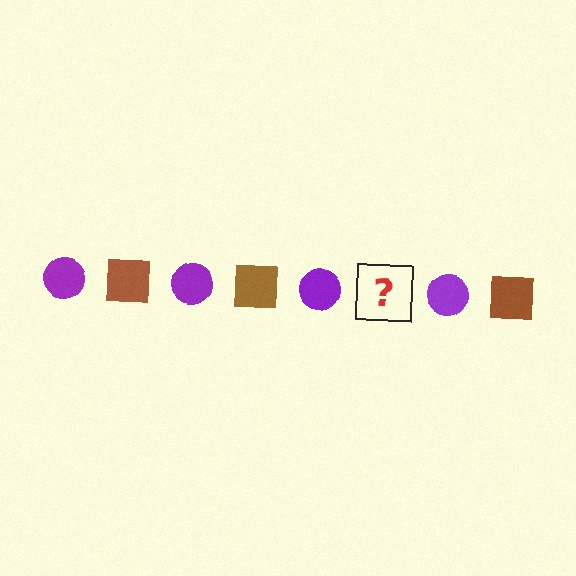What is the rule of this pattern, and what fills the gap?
The rule is that the pattern alternates between purple circle and brown square. The gap should be filled with a brown square.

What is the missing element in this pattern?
The missing element is a brown square.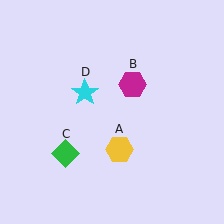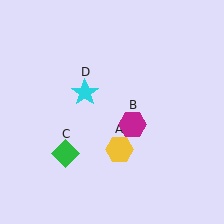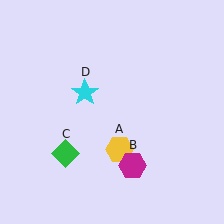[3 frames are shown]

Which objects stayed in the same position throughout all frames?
Yellow hexagon (object A) and green diamond (object C) and cyan star (object D) remained stationary.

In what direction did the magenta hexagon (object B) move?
The magenta hexagon (object B) moved down.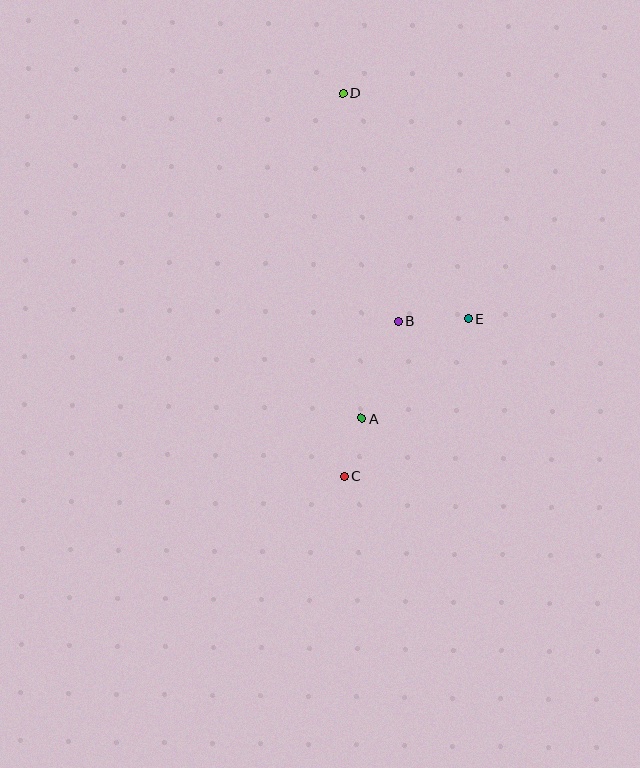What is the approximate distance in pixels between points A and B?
The distance between A and B is approximately 104 pixels.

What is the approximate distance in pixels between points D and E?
The distance between D and E is approximately 257 pixels.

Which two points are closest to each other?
Points A and C are closest to each other.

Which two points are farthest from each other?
Points C and D are farthest from each other.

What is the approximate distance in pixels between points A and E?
The distance between A and E is approximately 146 pixels.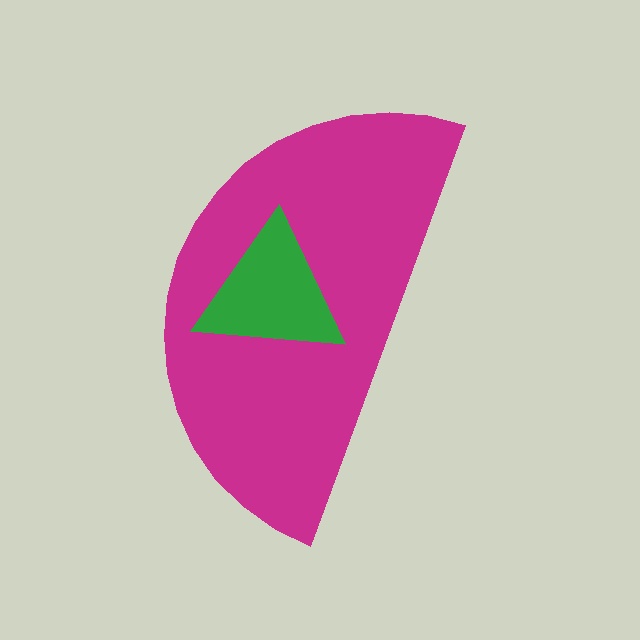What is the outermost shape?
The magenta semicircle.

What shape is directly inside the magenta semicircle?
The green triangle.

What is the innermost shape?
The green triangle.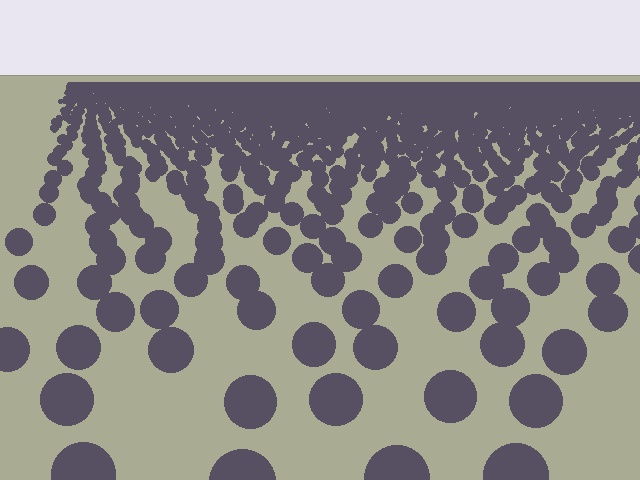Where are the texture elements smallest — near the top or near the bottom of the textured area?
Near the top.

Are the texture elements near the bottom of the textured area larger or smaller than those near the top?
Larger. Near the bottom, elements are closer to the viewer and appear at a bigger on-screen size.